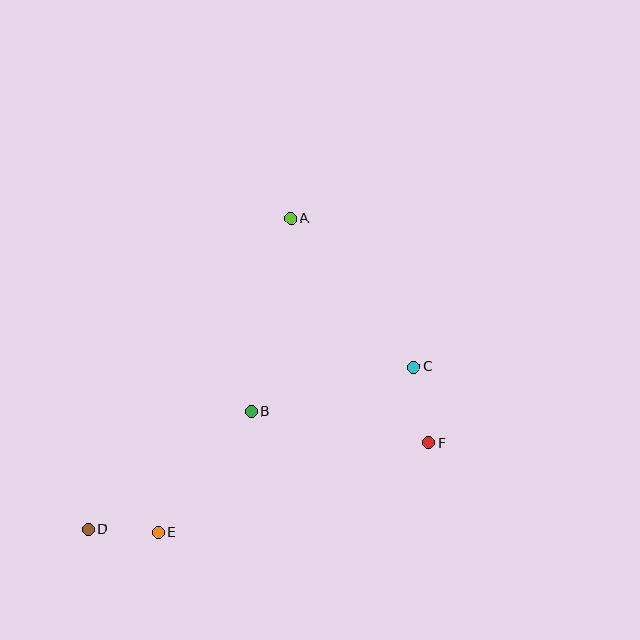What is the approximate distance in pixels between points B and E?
The distance between B and E is approximately 152 pixels.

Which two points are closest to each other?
Points D and E are closest to each other.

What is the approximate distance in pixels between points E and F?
The distance between E and F is approximately 284 pixels.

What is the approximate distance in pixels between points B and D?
The distance between B and D is approximately 201 pixels.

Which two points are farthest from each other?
Points A and D are farthest from each other.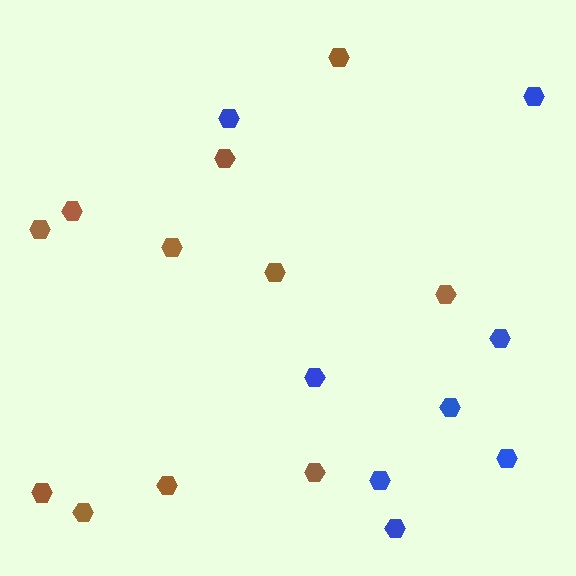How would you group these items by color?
There are 2 groups: one group of brown hexagons (11) and one group of blue hexagons (8).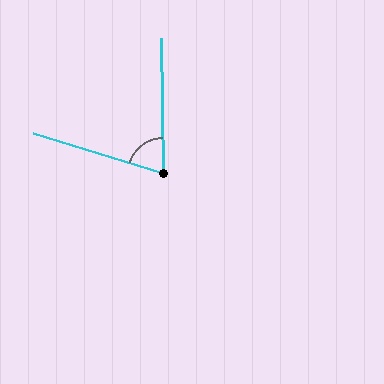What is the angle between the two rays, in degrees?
Approximately 72 degrees.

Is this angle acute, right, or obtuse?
It is acute.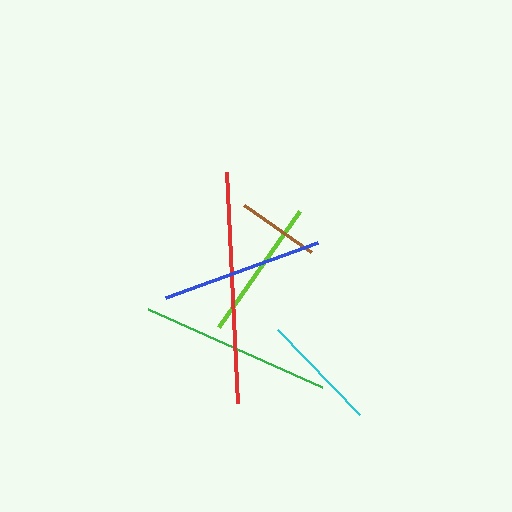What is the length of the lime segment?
The lime segment is approximately 141 pixels long.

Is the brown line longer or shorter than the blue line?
The blue line is longer than the brown line.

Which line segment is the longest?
The red line is the longest at approximately 231 pixels.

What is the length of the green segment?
The green segment is approximately 190 pixels long.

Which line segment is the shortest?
The brown line is the shortest at approximately 81 pixels.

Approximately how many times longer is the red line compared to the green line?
The red line is approximately 1.2 times the length of the green line.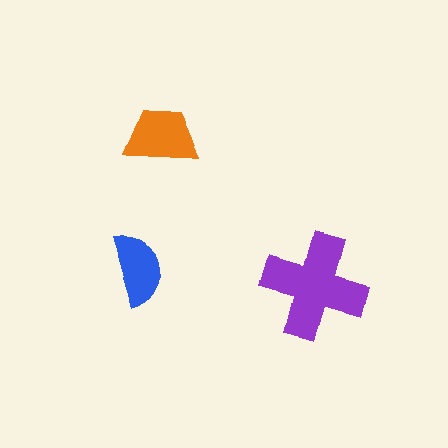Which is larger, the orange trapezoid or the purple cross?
The purple cross.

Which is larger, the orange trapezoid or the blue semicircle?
The orange trapezoid.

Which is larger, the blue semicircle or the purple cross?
The purple cross.